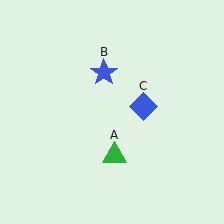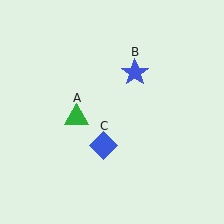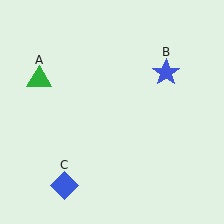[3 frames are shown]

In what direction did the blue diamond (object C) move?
The blue diamond (object C) moved down and to the left.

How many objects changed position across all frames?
3 objects changed position: green triangle (object A), blue star (object B), blue diamond (object C).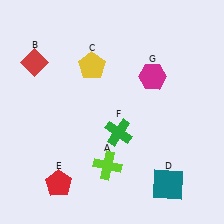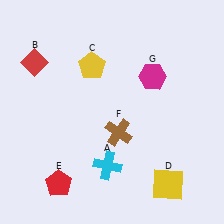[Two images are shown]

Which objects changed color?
A changed from lime to cyan. D changed from teal to yellow. F changed from green to brown.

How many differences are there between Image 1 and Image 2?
There are 3 differences between the two images.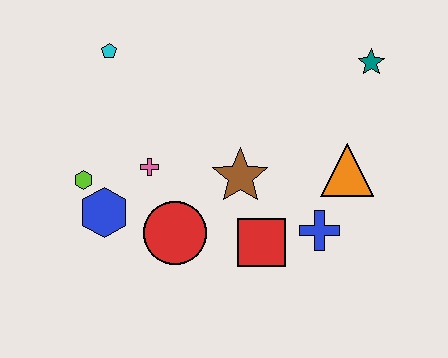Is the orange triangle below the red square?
No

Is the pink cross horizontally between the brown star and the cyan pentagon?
Yes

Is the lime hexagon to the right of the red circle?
No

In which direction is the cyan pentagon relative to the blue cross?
The cyan pentagon is to the left of the blue cross.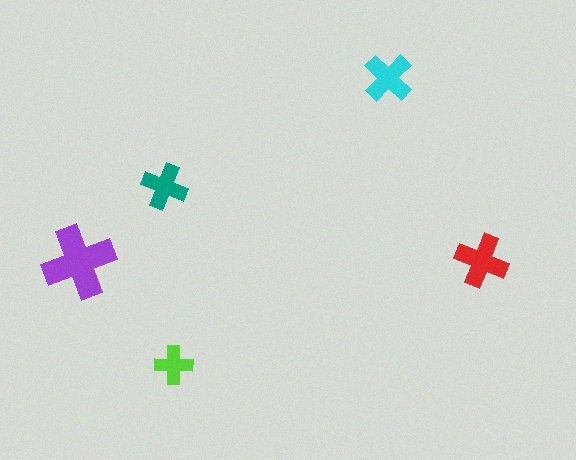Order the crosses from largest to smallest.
the purple one, the red one, the cyan one, the teal one, the lime one.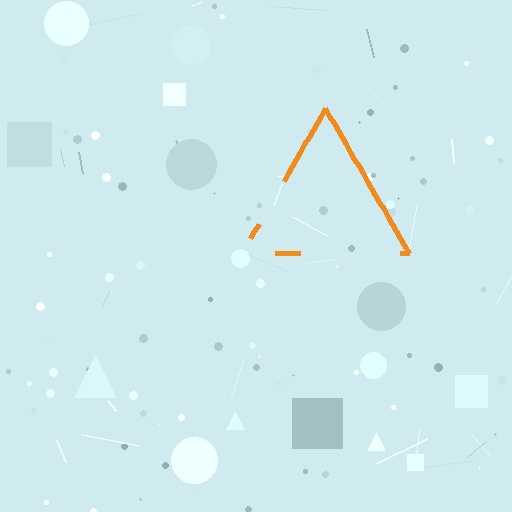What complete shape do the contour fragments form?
The contour fragments form a triangle.